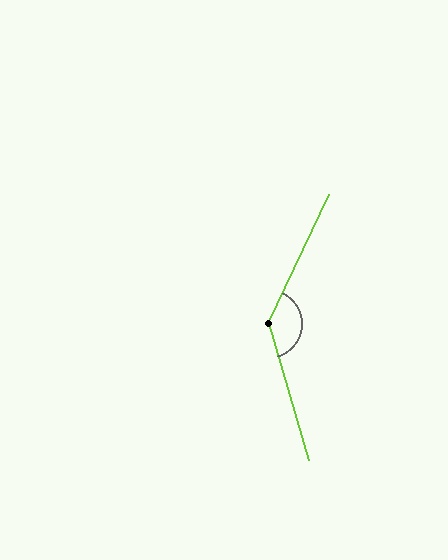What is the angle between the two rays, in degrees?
Approximately 138 degrees.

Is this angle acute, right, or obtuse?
It is obtuse.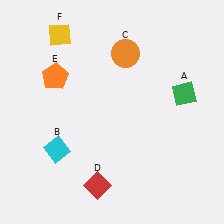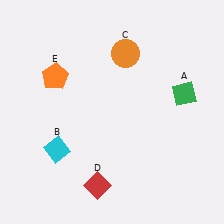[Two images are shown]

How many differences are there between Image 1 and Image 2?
There is 1 difference between the two images.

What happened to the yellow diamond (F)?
The yellow diamond (F) was removed in Image 2. It was in the top-left area of Image 1.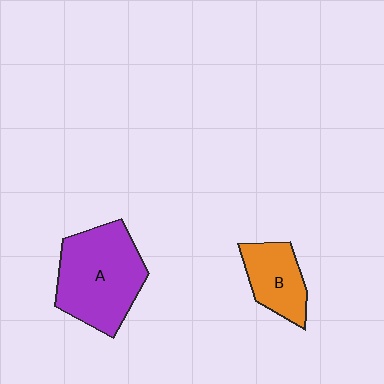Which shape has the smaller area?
Shape B (orange).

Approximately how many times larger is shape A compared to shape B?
Approximately 1.9 times.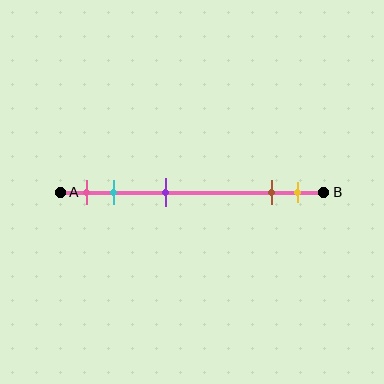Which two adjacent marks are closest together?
The brown and yellow marks are the closest adjacent pair.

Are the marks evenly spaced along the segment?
No, the marks are not evenly spaced.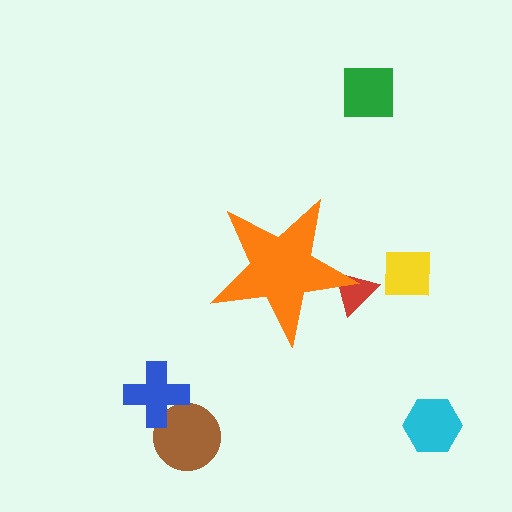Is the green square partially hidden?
No, the green square is fully visible.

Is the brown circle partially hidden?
No, the brown circle is fully visible.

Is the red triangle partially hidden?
Yes, the red triangle is partially hidden behind the orange star.